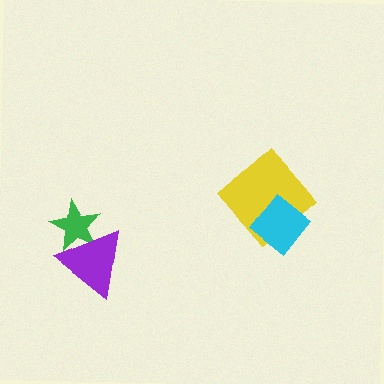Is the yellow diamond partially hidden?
Yes, it is partially covered by another shape.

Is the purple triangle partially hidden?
No, no other shape covers it.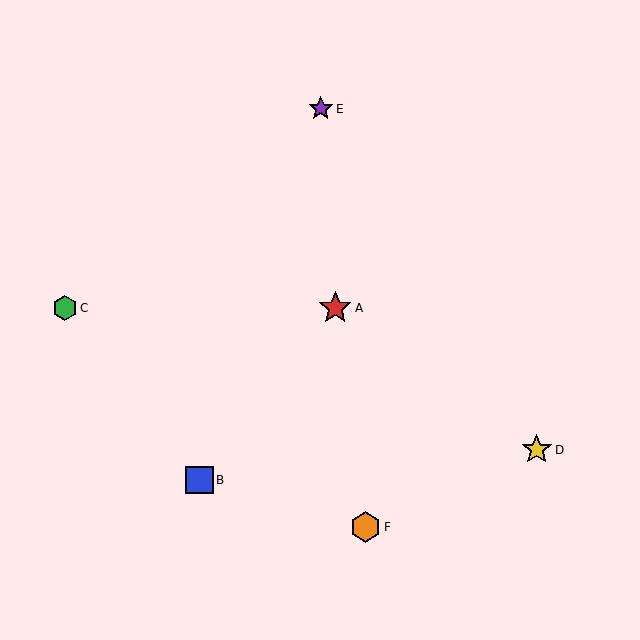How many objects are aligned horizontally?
2 objects (A, C) are aligned horizontally.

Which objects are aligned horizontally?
Objects A, C are aligned horizontally.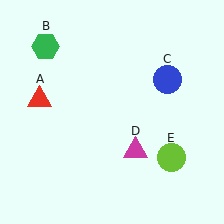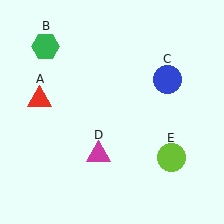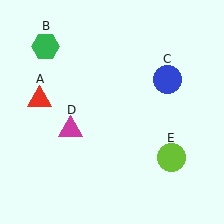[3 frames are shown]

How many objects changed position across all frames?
1 object changed position: magenta triangle (object D).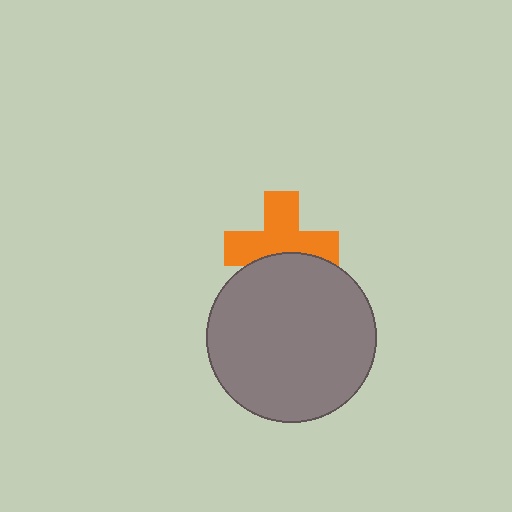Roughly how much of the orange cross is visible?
Most of it is visible (roughly 66%).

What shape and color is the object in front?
The object in front is a gray circle.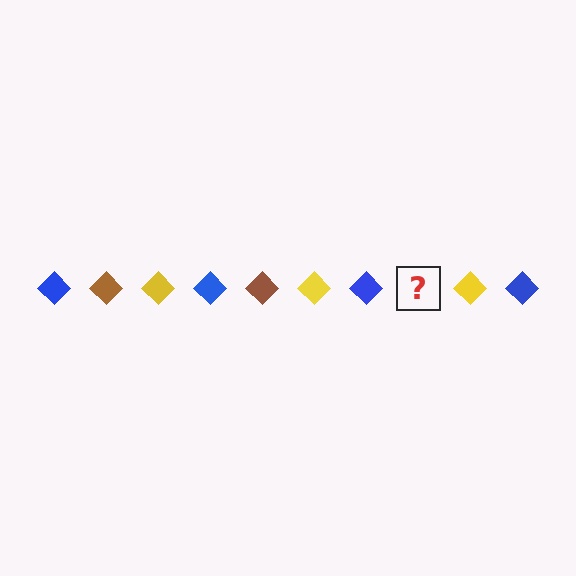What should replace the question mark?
The question mark should be replaced with a brown diamond.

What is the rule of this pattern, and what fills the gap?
The rule is that the pattern cycles through blue, brown, yellow diamonds. The gap should be filled with a brown diamond.